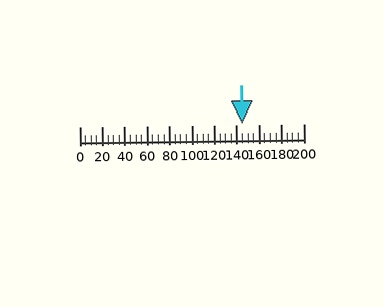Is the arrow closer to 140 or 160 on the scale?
The arrow is closer to 140.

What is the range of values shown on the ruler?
The ruler shows values from 0 to 200.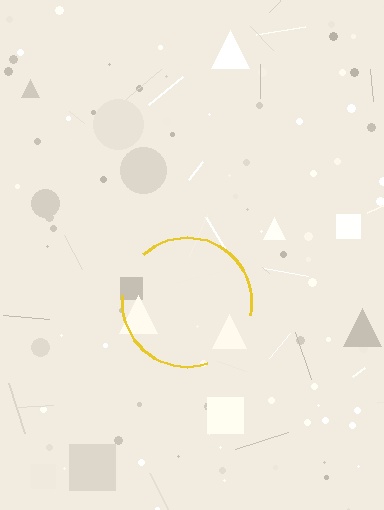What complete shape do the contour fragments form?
The contour fragments form a circle.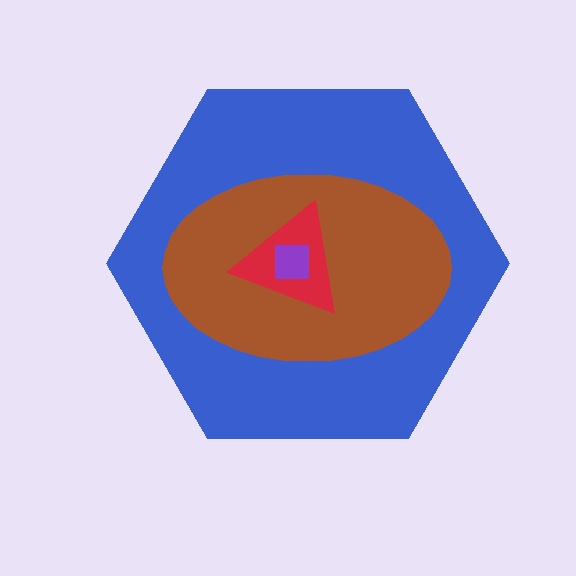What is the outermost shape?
The blue hexagon.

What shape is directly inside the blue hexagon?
The brown ellipse.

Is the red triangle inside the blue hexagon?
Yes.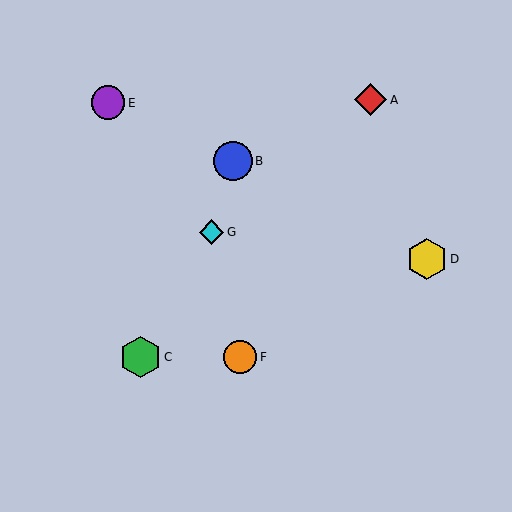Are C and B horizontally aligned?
No, C is at y≈357 and B is at y≈161.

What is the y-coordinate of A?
Object A is at y≈100.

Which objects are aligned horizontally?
Objects C, F are aligned horizontally.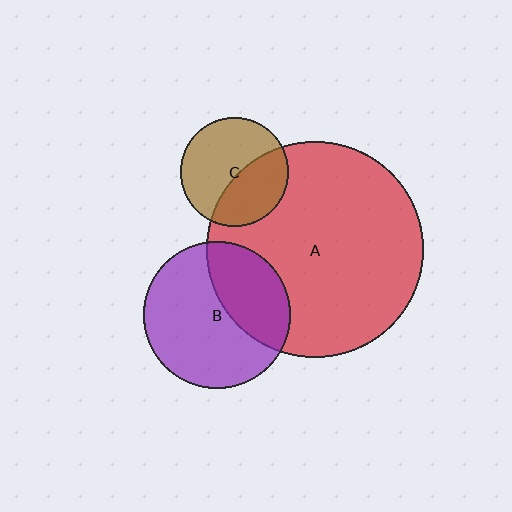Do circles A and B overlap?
Yes.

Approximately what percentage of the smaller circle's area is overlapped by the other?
Approximately 35%.